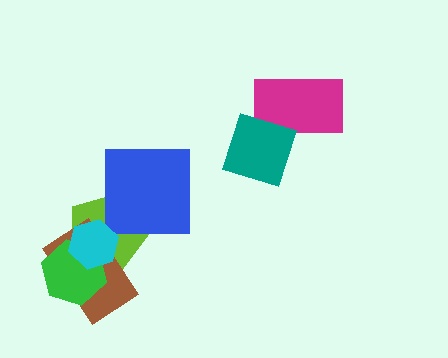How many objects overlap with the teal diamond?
1 object overlaps with the teal diamond.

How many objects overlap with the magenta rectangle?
1 object overlaps with the magenta rectangle.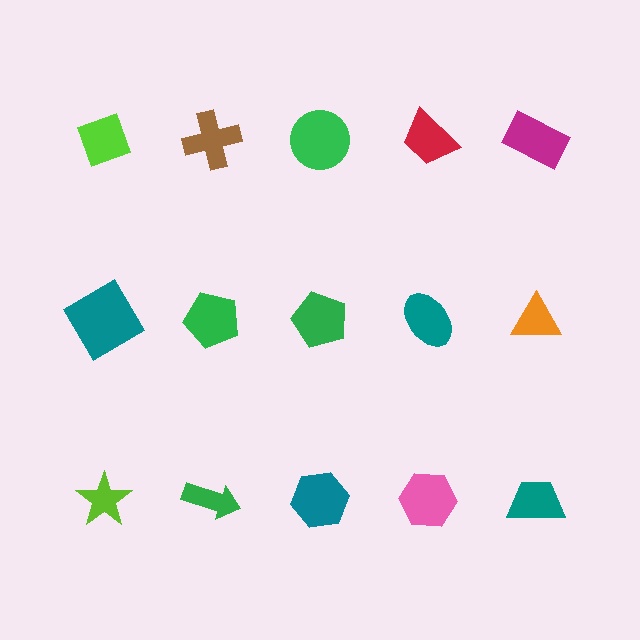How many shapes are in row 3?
5 shapes.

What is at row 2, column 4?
A teal ellipse.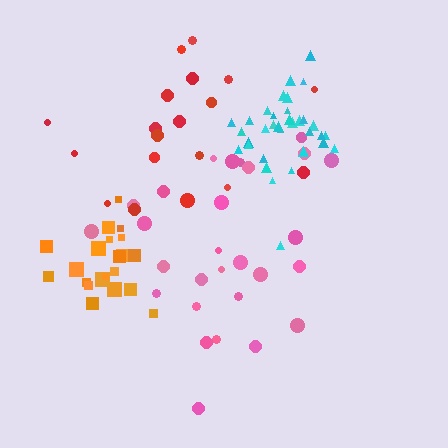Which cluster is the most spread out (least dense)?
Red.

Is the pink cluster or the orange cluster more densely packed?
Orange.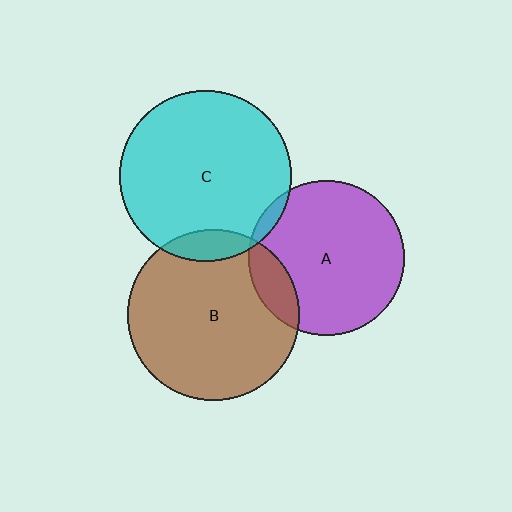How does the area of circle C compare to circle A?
Approximately 1.2 times.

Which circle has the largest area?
Circle C (cyan).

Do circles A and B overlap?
Yes.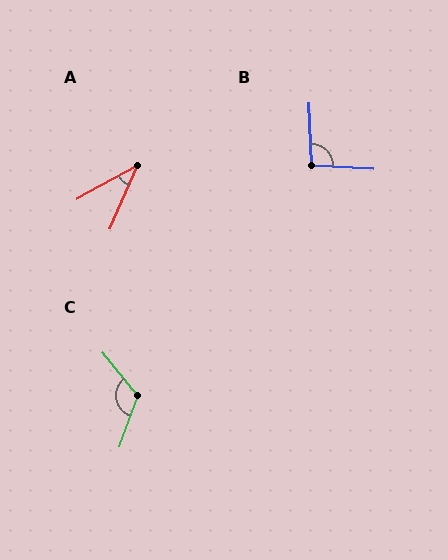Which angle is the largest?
C, at approximately 121 degrees.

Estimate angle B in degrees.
Approximately 95 degrees.